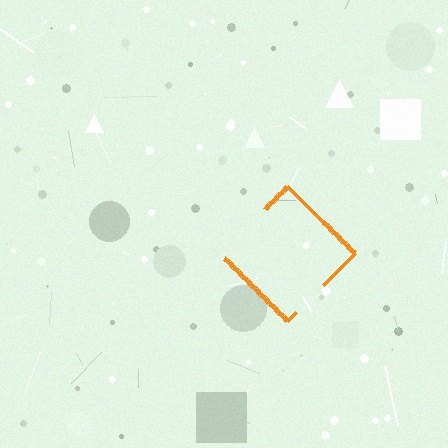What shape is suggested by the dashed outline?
The dashed outline suggests a diamond.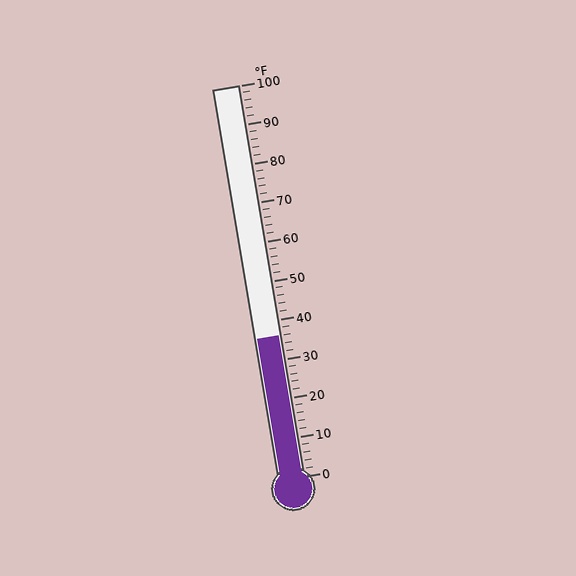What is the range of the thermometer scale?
The thermometer scale ranges from 0°F to 100°F.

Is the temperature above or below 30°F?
The temperature is above 30°F.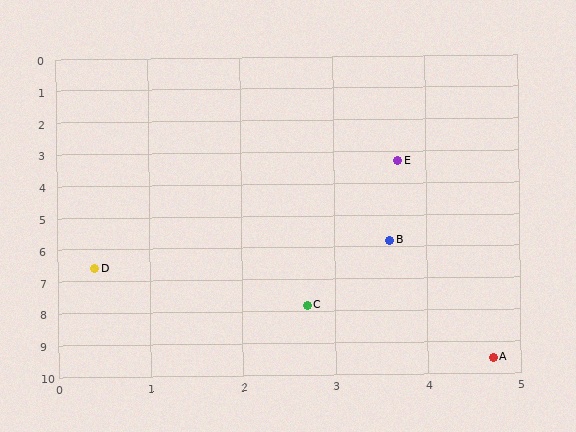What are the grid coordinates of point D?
Point D is at approximately (0.4, 6.6).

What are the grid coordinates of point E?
Point E is at approximately (3.7, 3.3).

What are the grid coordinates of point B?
Point B is at approximately (3.6, 5.8).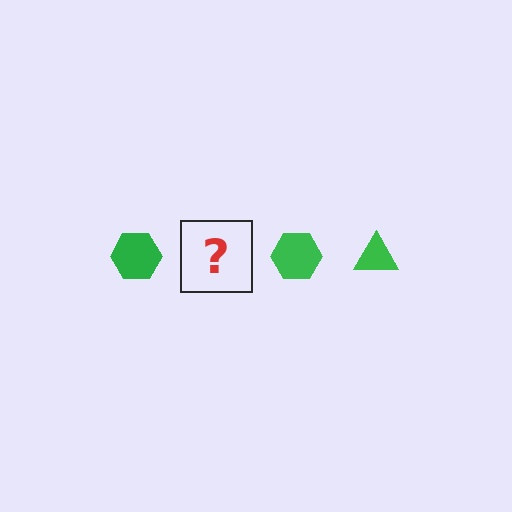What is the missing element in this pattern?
The missing element is a green triangle.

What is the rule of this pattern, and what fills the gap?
The rule is that the pattern cycles through hexagon, triangle shapes in green. The gap should be filled with a green triangle.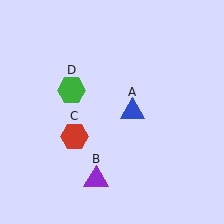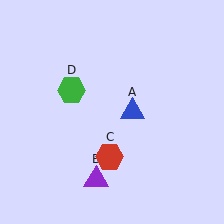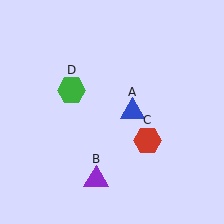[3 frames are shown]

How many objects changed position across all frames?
1 object changed position: red hexagon (object C).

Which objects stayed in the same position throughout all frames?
Blue triangle (object A) and purple triangle (object B) and green hexagon (object D) remained stationary.